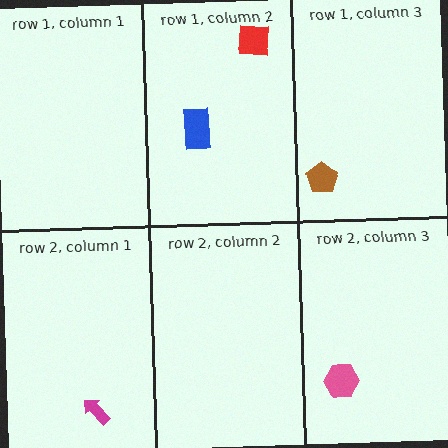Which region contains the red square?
The row 1, column 2 region.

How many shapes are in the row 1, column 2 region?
2.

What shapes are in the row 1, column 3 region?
The brown pentagon.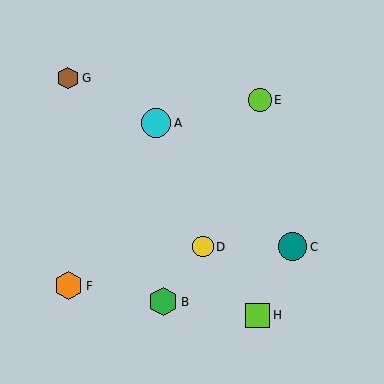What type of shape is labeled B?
Shape B is a green hexagon.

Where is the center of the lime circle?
The center of the lime circle is at (260, 100).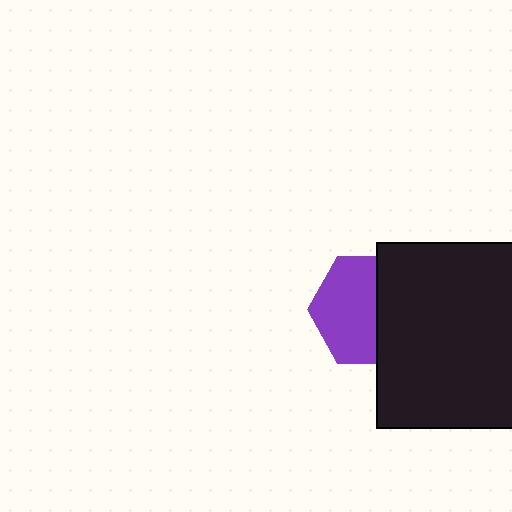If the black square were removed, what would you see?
You would see the complete purple hexagon.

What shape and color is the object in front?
The object in front is a black square.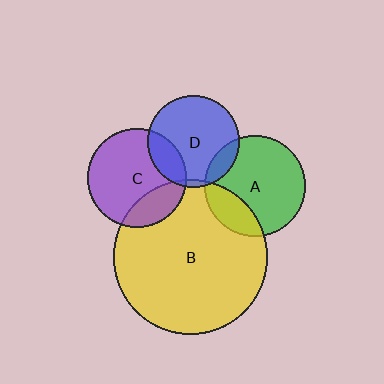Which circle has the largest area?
Circle B (yellow).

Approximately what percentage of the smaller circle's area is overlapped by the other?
Approximately 15%.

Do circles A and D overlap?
Yes.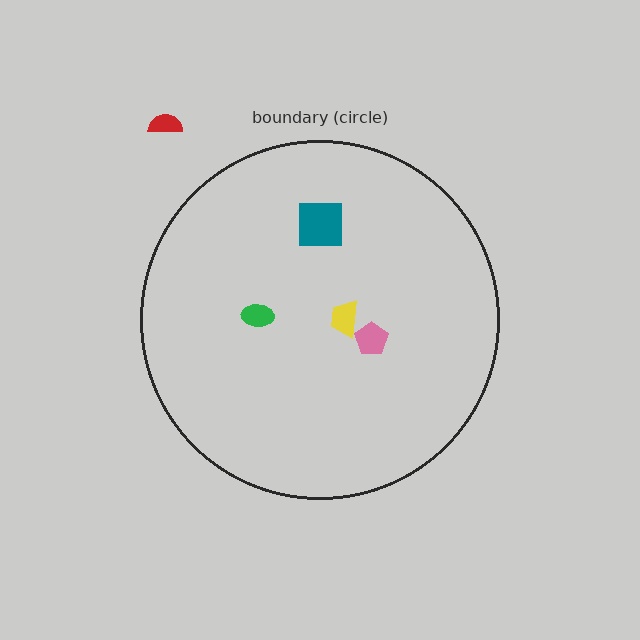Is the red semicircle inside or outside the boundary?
Outside.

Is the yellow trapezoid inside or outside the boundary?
Inside.